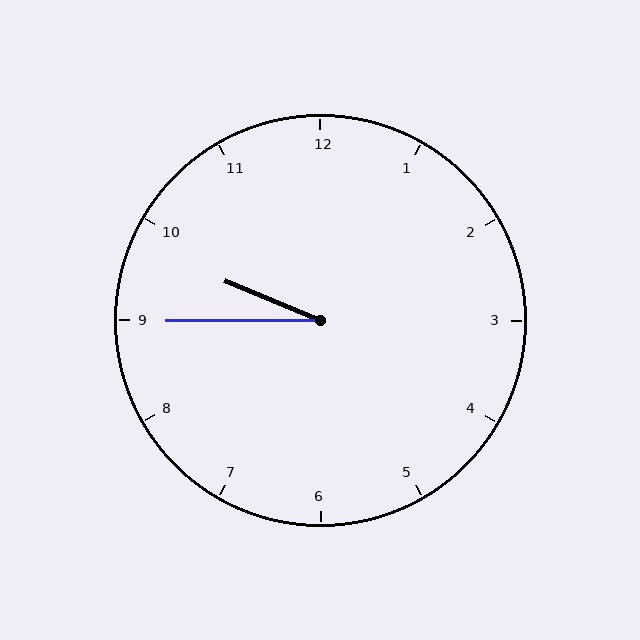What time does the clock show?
9:45.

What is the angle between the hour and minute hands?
Approximately 22 degrees.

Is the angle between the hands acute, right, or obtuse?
It is acute.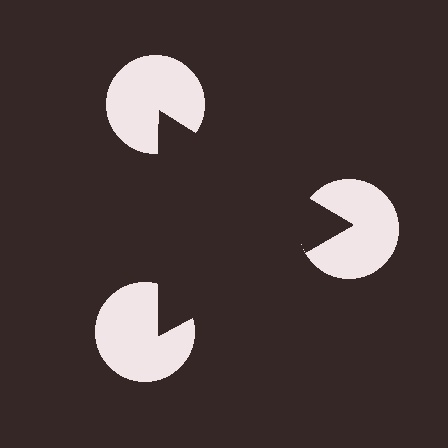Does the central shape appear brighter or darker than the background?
It typically appears slightly darker than the background, even though no actual brightness change is drawn.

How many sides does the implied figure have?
3 sides.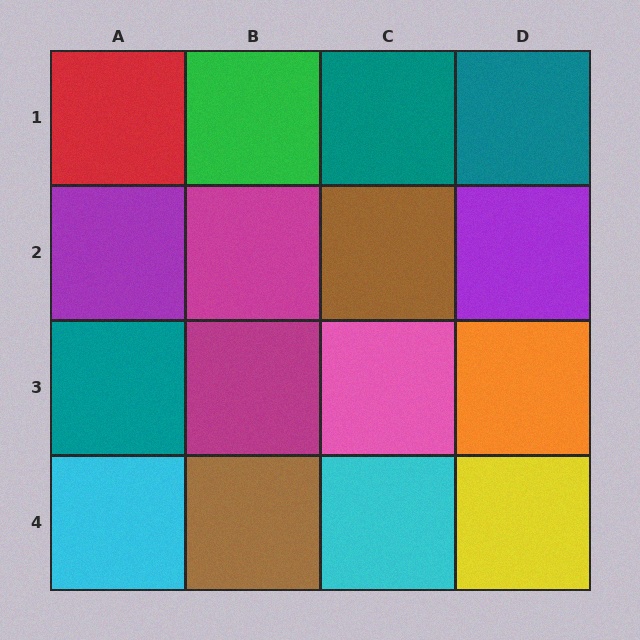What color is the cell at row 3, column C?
Pink.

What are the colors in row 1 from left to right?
Red, green, teal, teal.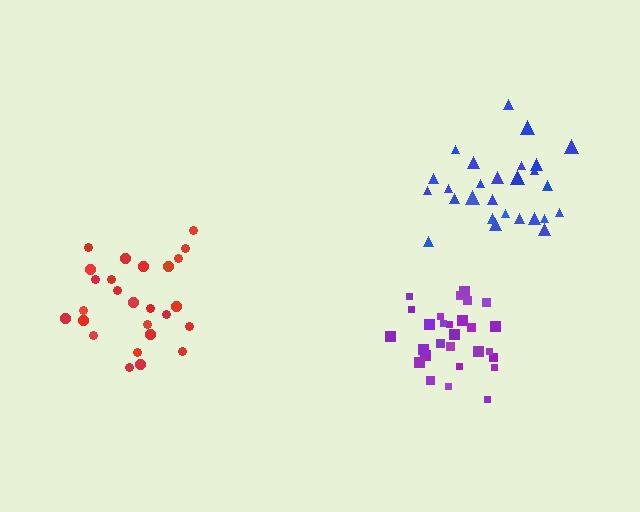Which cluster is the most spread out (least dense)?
Red.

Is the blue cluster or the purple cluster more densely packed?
Purple.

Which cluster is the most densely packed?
Purple.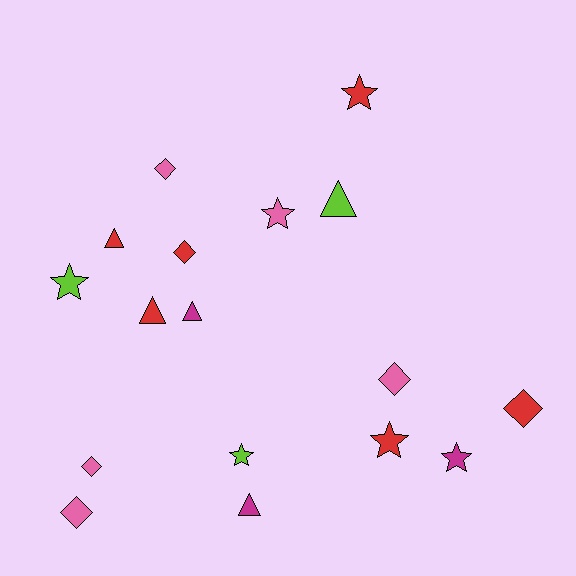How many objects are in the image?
There are 17 objects.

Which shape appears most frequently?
Star, with 6 objects.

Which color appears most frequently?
Red, with 6 objects.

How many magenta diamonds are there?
There are no magenta diamonds.